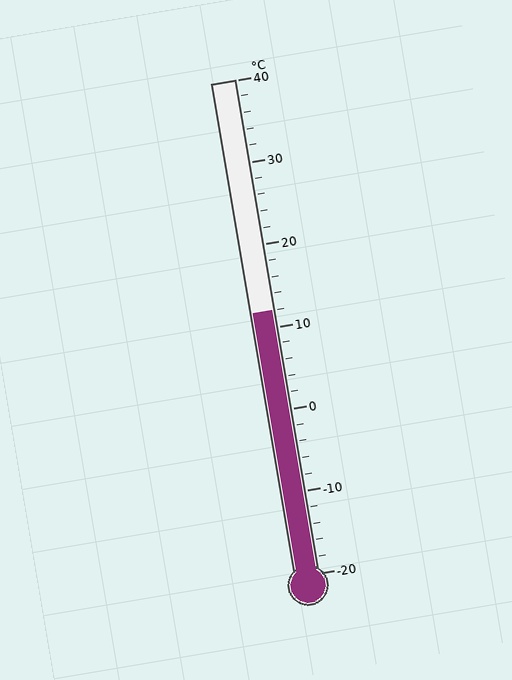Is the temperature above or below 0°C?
The temperature is above 0°C.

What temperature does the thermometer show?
The thermometer shows approximately 12°C.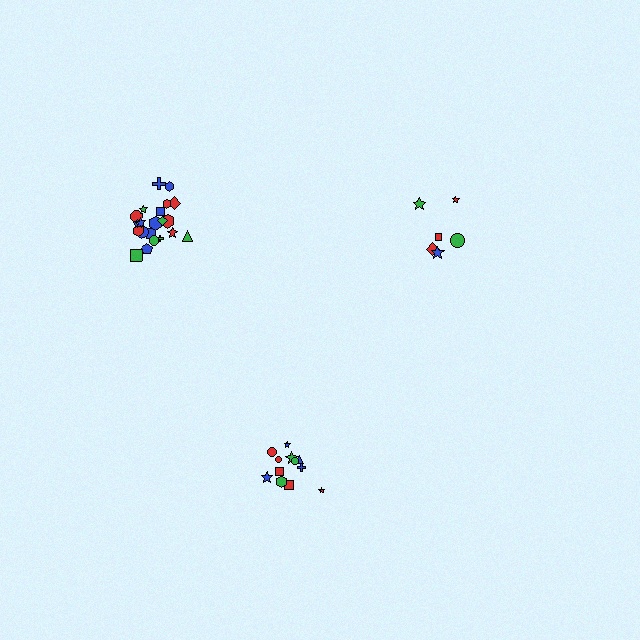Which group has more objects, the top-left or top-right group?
The top-left group.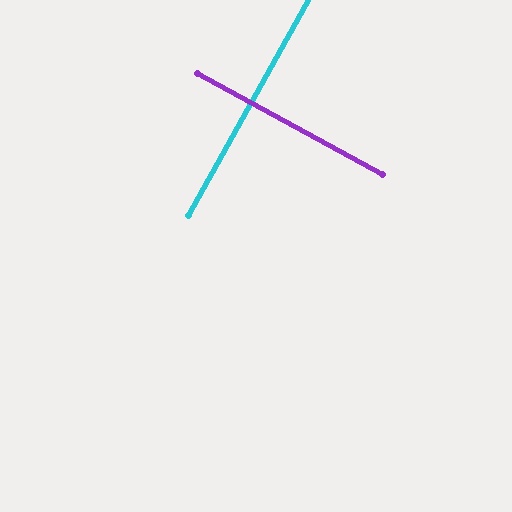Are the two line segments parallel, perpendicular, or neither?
Perpendicular — they meet at approximately 90°.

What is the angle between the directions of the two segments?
Approximately 90 degrees.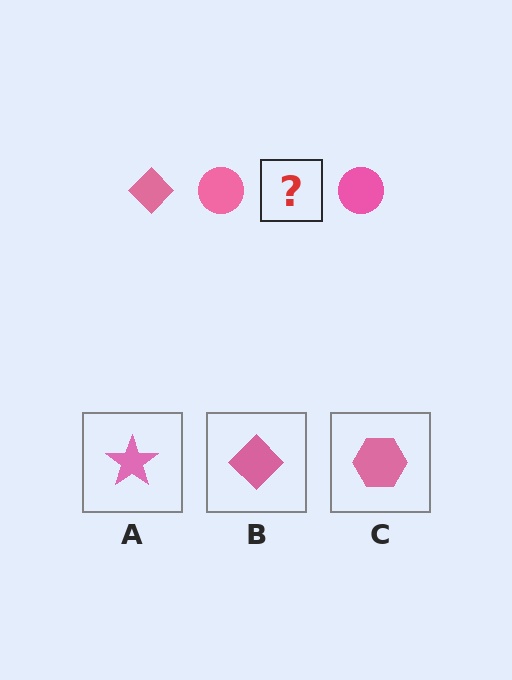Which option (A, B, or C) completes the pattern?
B.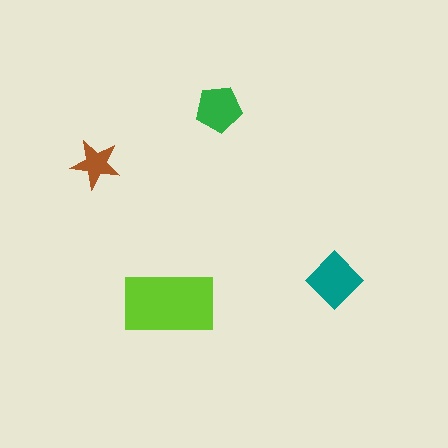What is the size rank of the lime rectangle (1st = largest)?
1st.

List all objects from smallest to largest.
The brown star, the green pentagon, the teal diamond, the lime rectangle.